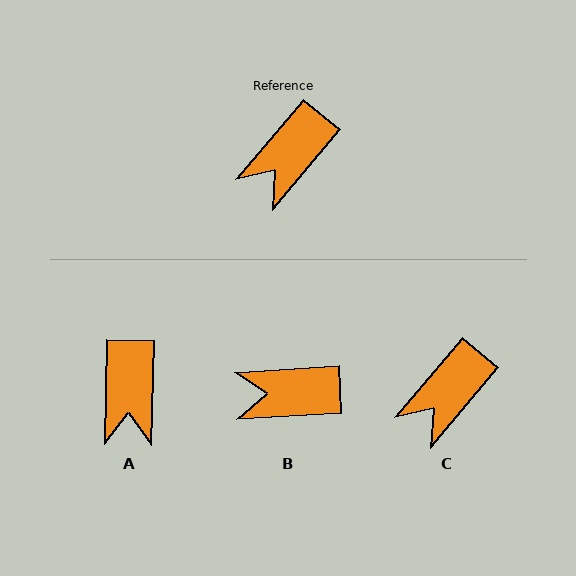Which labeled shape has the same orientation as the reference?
C.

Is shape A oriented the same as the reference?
No, it is off by about 39 degrees.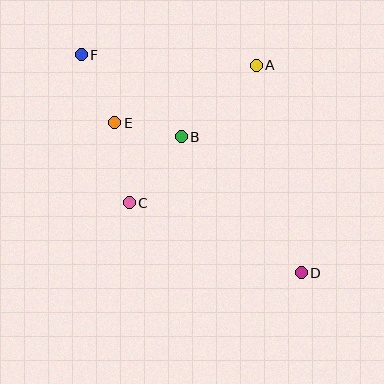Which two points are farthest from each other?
Points D and F are farthest from each other.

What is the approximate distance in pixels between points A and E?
The distance between A and E is approximately 153 pixels.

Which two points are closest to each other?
Points B and E are closest to each other.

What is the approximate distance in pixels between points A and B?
The distance between A and B is approximately 103 pixels.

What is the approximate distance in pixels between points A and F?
The distance between A and F is approximately 176 pixels.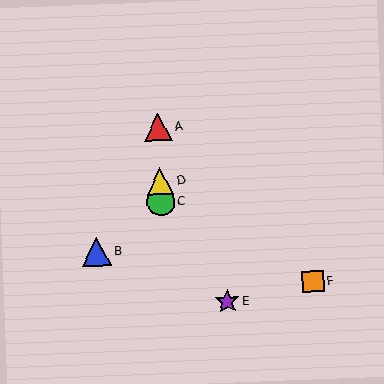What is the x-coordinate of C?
Object C is at x≈161.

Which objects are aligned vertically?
Objects A, C, D are aligned vertically.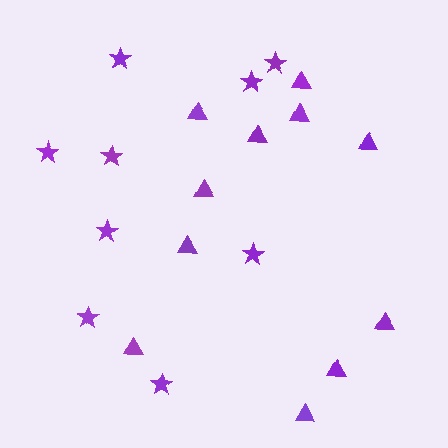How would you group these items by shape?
There are 2 groups: one group of stars (9) and one group of triangles (11).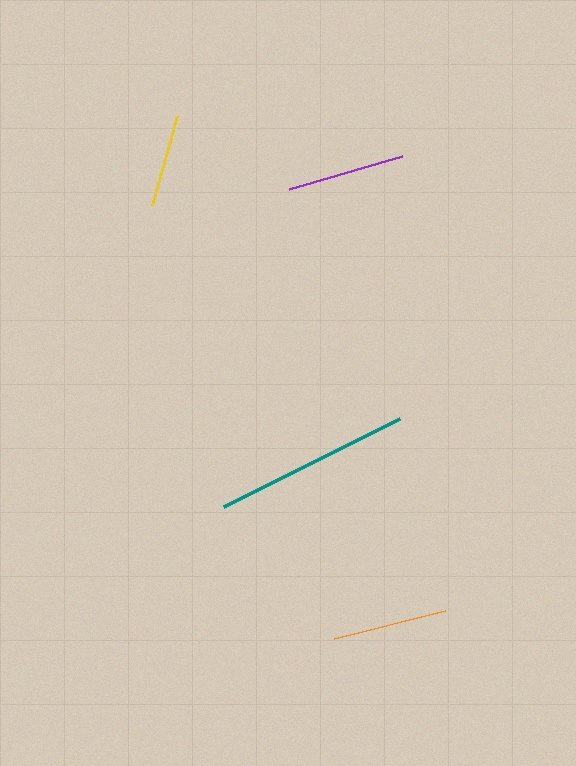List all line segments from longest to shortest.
From longest to shortest: teal, purple, orange, yellow.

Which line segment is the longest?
The teal line is the longest at approximately 197 pixels.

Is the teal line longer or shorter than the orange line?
The teal line is longer than the orange line.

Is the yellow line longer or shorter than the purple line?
The purple line is longer than the yellow line.